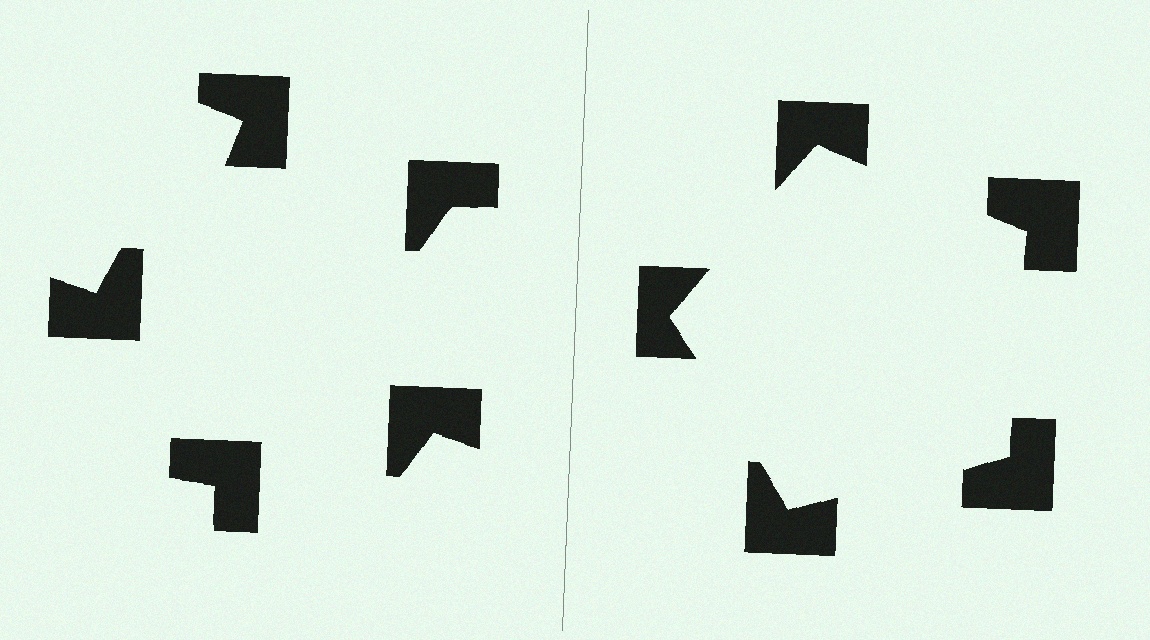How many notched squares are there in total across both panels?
10 — 5 on each side.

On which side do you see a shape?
An illusory pentagon appears on the right side. On the left side the wedge cuts are rotated, so no coherent shape forms.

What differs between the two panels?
The notched squares are positioned identically on both sides; only the wedge orientations differ. On the right they align to a pentagon; on the left they are misaligned.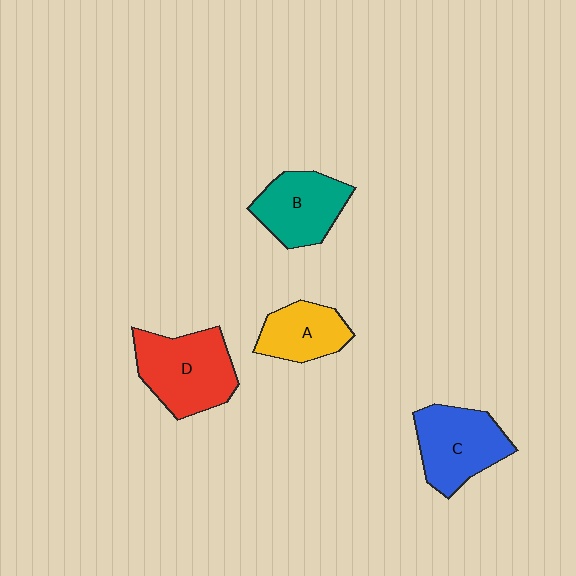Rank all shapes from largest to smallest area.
From largest to smallest: D (red), C (blue), B (teal), A (yellow).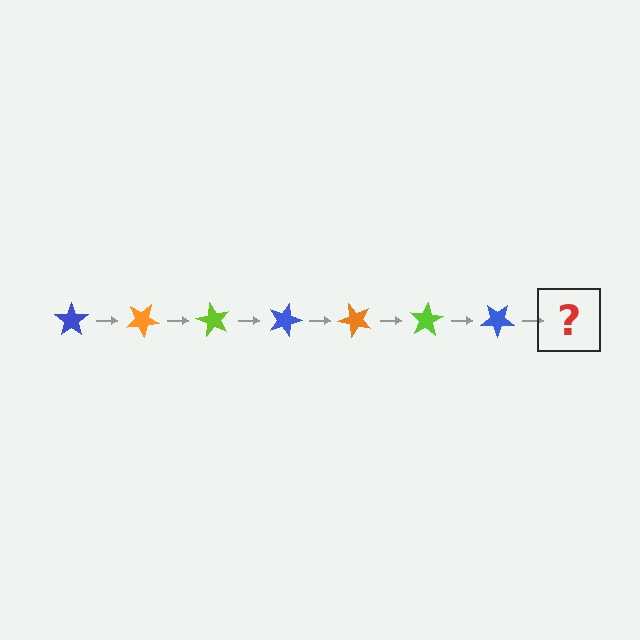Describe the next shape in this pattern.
It should be an orange star, rotated 210 degrees from the start.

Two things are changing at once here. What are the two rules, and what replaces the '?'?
The two rules are that it rotates 30 degrees each step and the color cycles through blue, orange, and lime. The '?' should be an orange star, rotated 210 degrees from the start.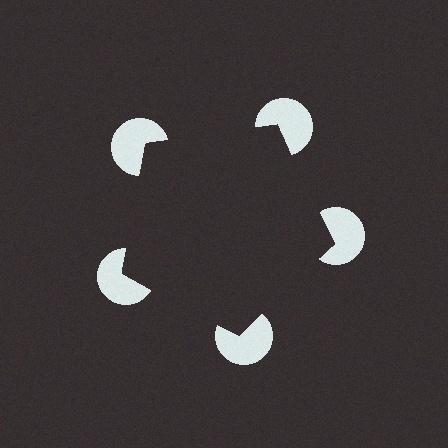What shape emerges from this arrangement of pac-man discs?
An illusory pentagon — its edges are inferred from the aligned wedge cuts in the pac-man discs, not physically drawn.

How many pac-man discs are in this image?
There are 5 — one at each vertex of the illusory pentagon.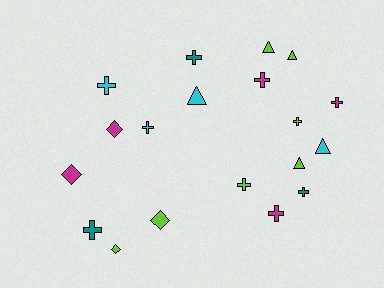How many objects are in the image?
There are 19 objects.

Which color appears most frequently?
Lime, with 7 objects.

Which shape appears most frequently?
Cross, with 10 objects.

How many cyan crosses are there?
There are 2 cyan crosses.